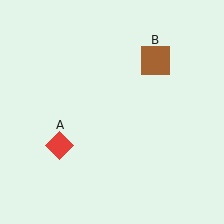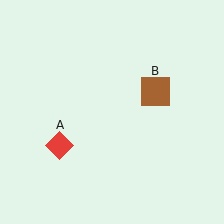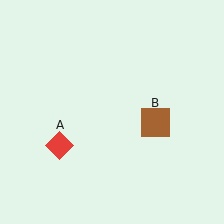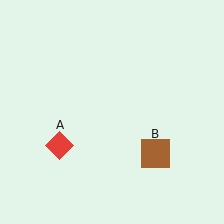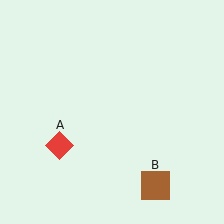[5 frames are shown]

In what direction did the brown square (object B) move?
The brown square (object B) moved down.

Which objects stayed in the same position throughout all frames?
Red diamond (object A) remained stationary.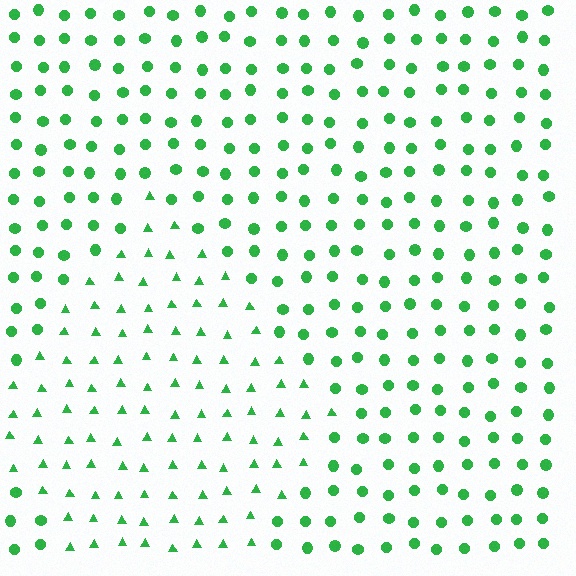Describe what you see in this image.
The image is filled with small green elements arranged in a uniform grid. A diamond-shaped region contains triangles, while the surrounding area contains circles. The boundary is defined purely by the change in element shape.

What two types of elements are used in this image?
The image uses triangles inside the diamond region and circles outside it.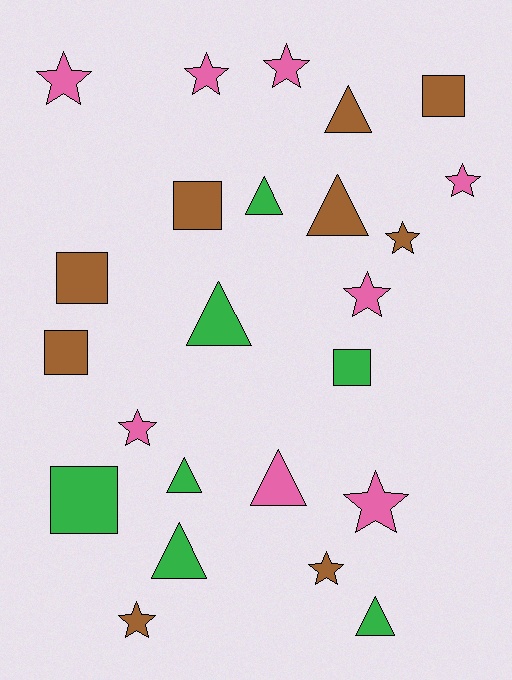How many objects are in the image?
There are 24 objects.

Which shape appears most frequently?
Star, with 10 objects.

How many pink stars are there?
There are 7 pink stars.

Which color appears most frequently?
Brown, with 9 objects.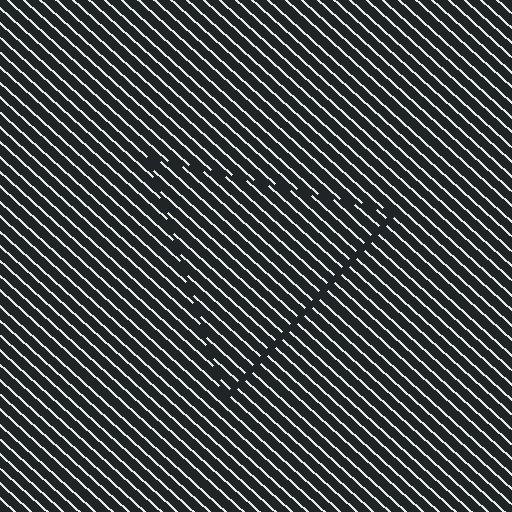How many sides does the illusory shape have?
3 sides — the line-ends trace a triangle.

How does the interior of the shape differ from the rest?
The interior of the shape contains the same grating, shifted by half a period — the contour is defined by the phase discontinuity where line-ends from the inner and outer gratings abut.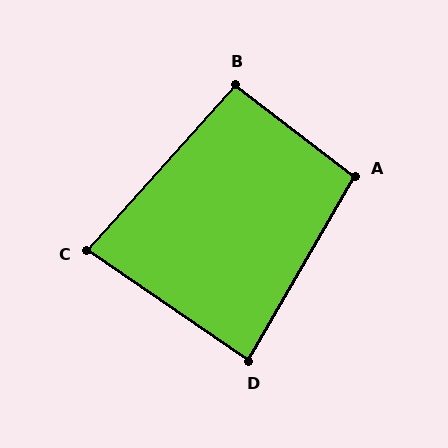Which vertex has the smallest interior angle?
C, at approximately 83 degrees.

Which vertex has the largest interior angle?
A, at approximately 97 degrees.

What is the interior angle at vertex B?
Approximately 94 degrees (approximately right).